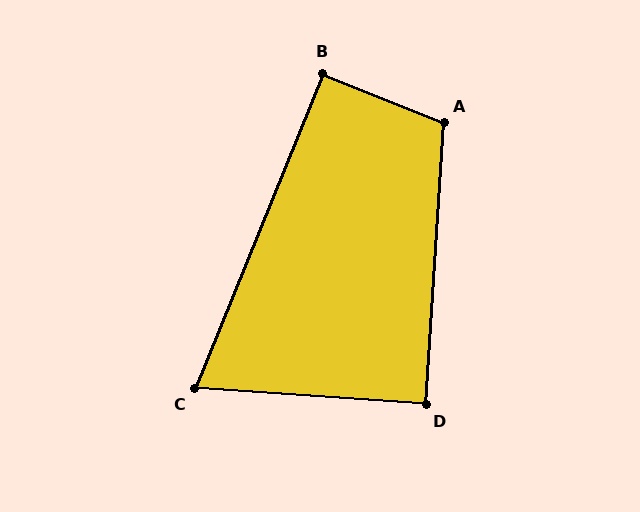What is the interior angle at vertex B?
Approximately 90 degrees (approximately right).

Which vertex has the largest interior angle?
A, at approximately 108 degrees.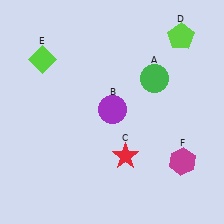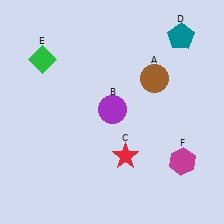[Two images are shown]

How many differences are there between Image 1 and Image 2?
There are 3 differences between the two images.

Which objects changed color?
A changed from green to brown. D changed from lime to teal. E changed from lime to green.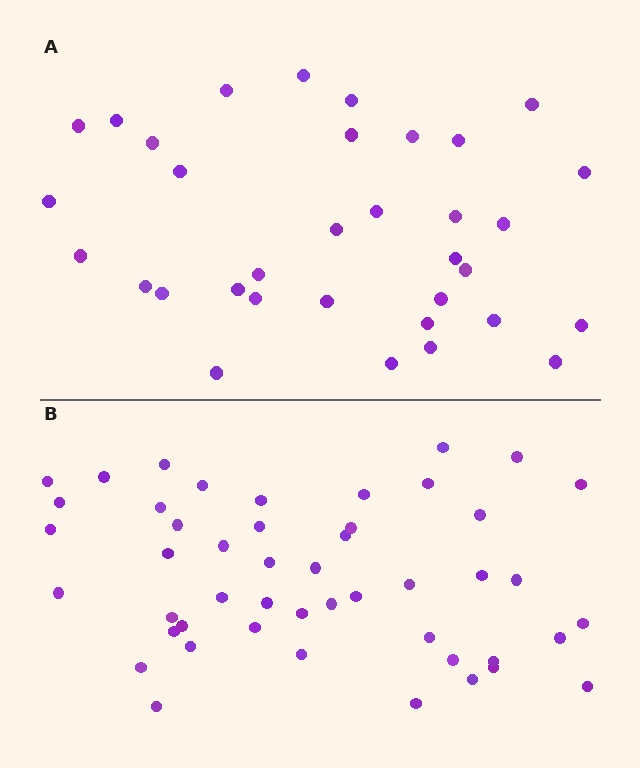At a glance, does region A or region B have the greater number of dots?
Region B (the bottom region) has more dots.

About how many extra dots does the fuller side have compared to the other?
Region B has approximately 15 more dots than region A.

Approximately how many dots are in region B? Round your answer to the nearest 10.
About 50 dots. (The exact count is 48, which rounds to 50.)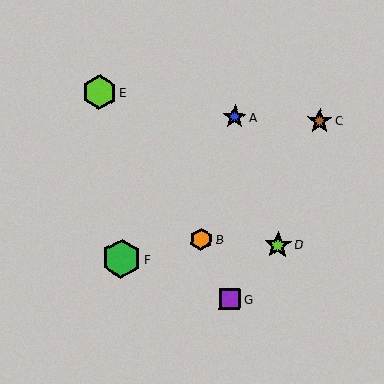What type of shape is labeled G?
Shape G is a purple square.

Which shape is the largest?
The green hexagon (labeled F) is the largest.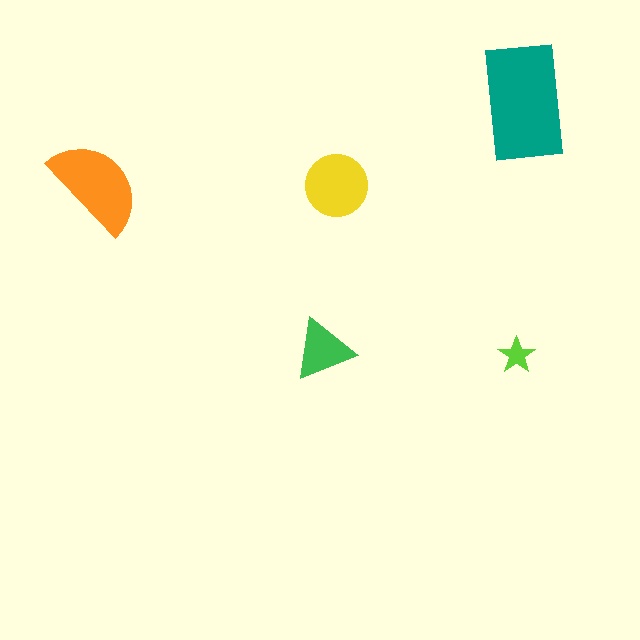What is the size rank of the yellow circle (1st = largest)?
3rd.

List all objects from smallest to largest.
The lime star, the green triangle, the yellow circle, the orange semicircle, the teal rectangle.